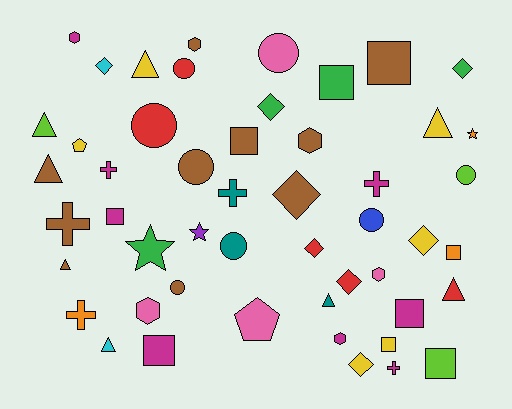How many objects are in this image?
There are 50 objects.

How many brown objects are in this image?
There are 10 brown objects.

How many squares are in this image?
There are 9 squares.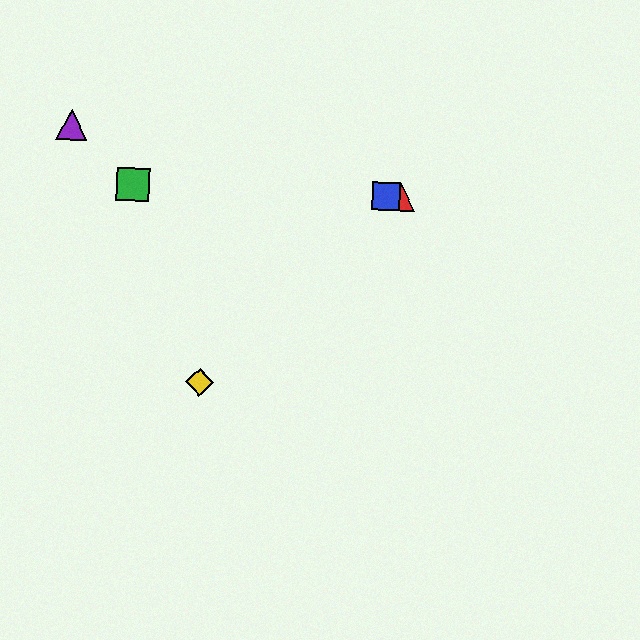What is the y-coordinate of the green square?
The green square is at y≈185.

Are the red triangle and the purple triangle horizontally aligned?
No, the red triangle is at y≈197 and the purple triangle is at y≈125.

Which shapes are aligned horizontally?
The red triangle, the blue square, the green square are aligned horizontally.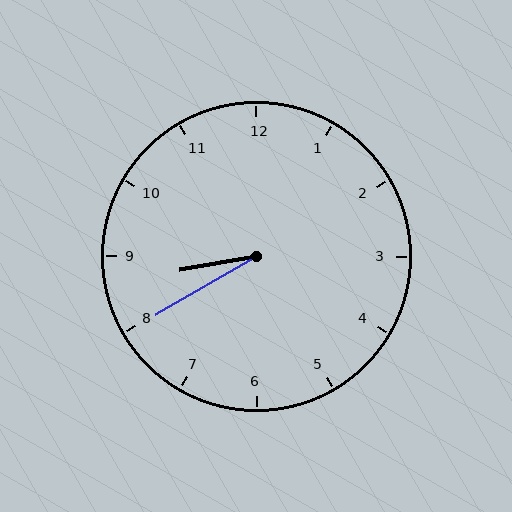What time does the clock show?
8:40.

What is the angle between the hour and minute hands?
Approximately 20 degrees.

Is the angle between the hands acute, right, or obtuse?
It is acute.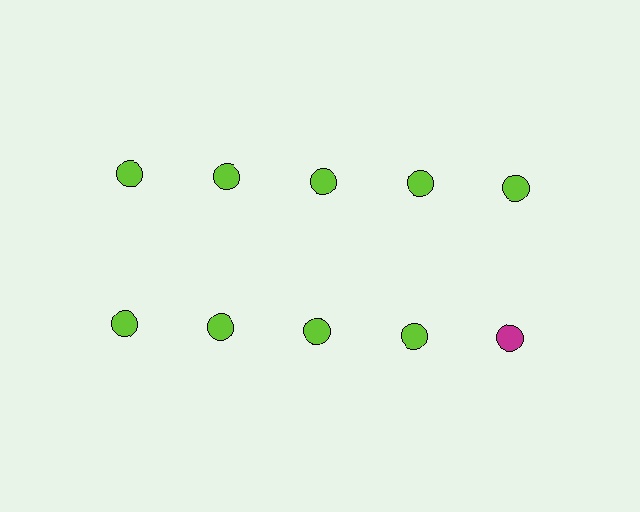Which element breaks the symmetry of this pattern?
The magenta circle in the second row, rightmost column breaks the symmetry. All other shapes are lime circles.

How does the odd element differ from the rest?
It has a different color: magenta instead of lime.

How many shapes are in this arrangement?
There are 10 shapes arranged in a grid pattern.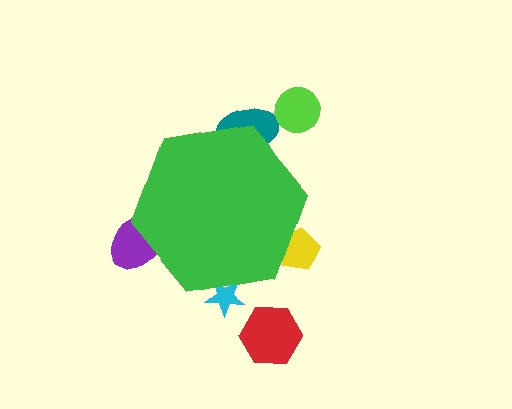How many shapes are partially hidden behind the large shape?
4 shapes are partially hidden.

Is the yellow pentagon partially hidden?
Yes, the yellow pentagon is partially hidden behind the green hexagon.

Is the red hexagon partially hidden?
No, the red hexagon is fully visible.